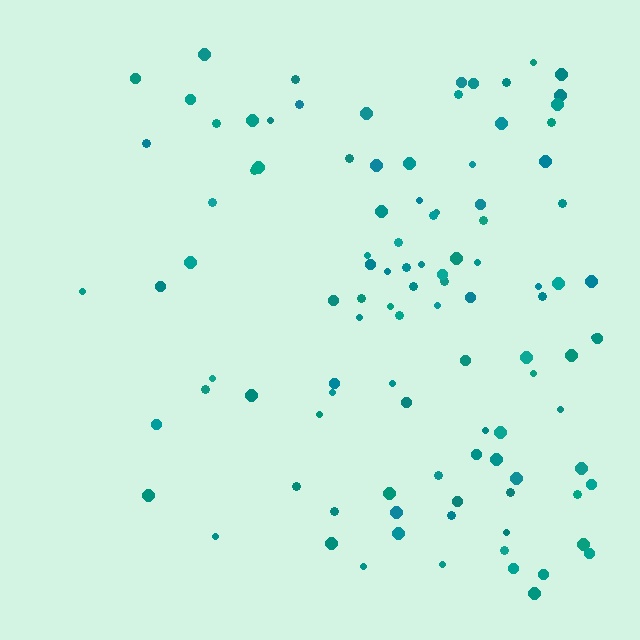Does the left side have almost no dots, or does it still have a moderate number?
Still a moderate number, just noticeably fewer than the right.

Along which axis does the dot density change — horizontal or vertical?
Horizontal.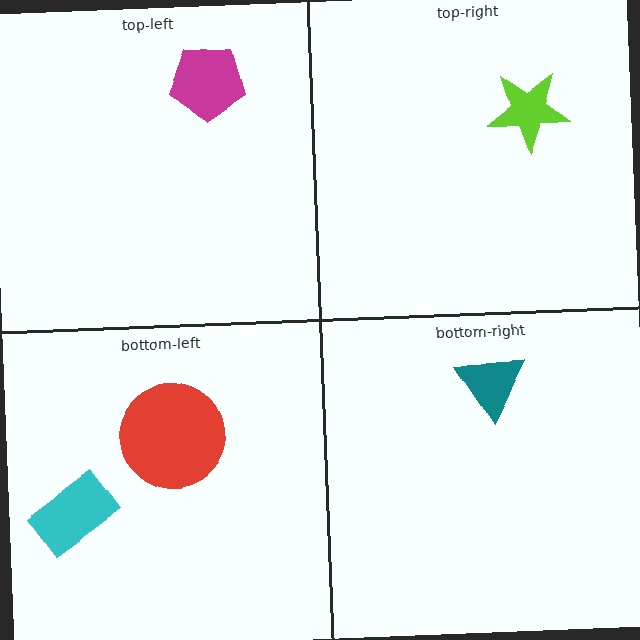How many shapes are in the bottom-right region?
1.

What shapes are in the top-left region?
The magenta pentagon.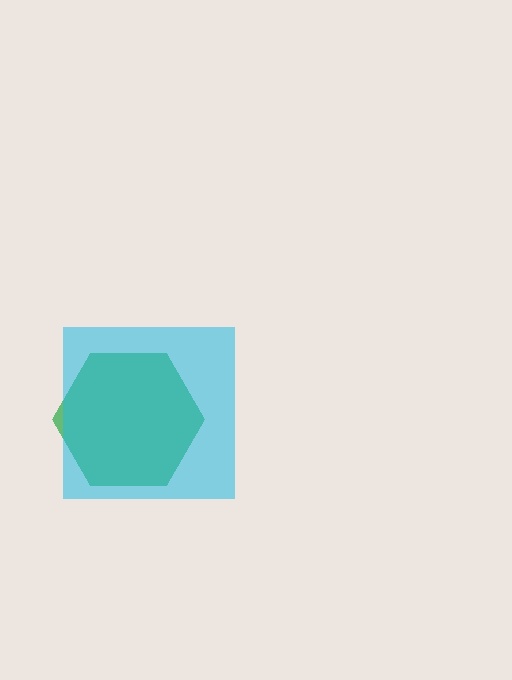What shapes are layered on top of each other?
The layered shapes are: a green hexagon, a cyan square.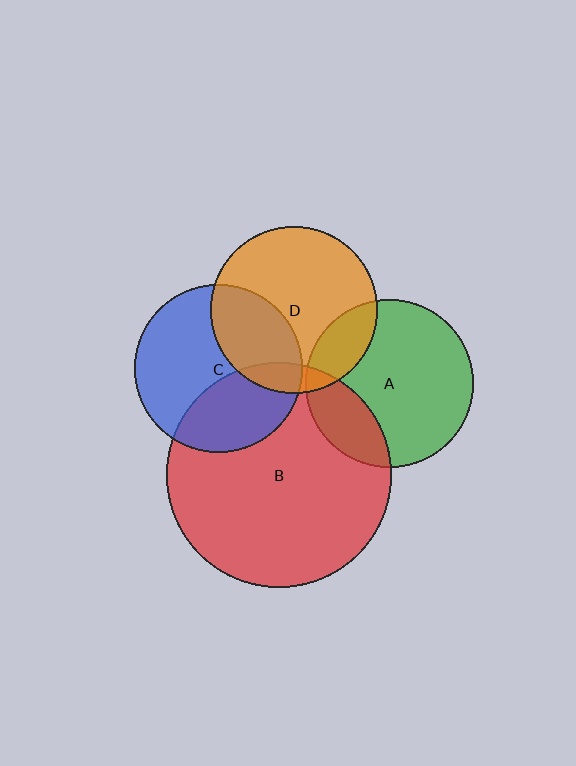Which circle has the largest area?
Circle B (red).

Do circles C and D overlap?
Yes.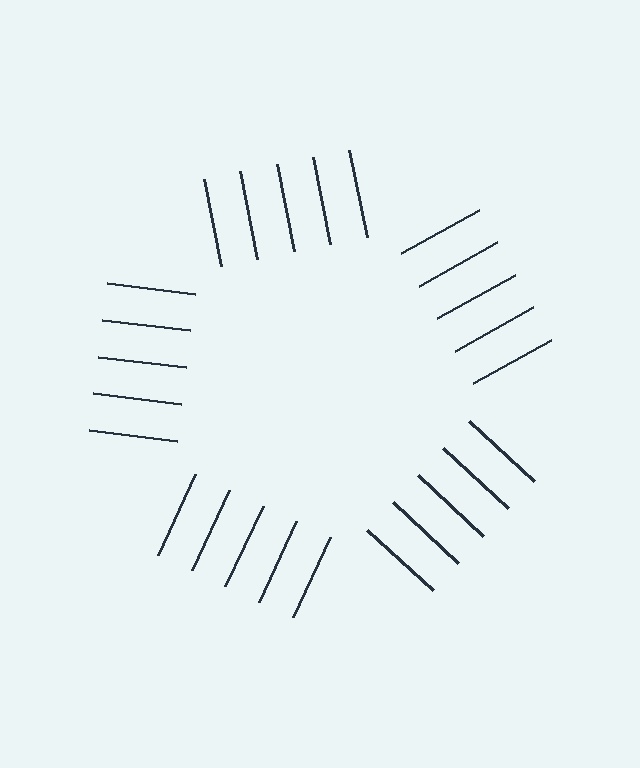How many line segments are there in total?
25 — 5 along each of the 5 edges.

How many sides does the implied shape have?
5 sides — the line-ends trace a pentagon.